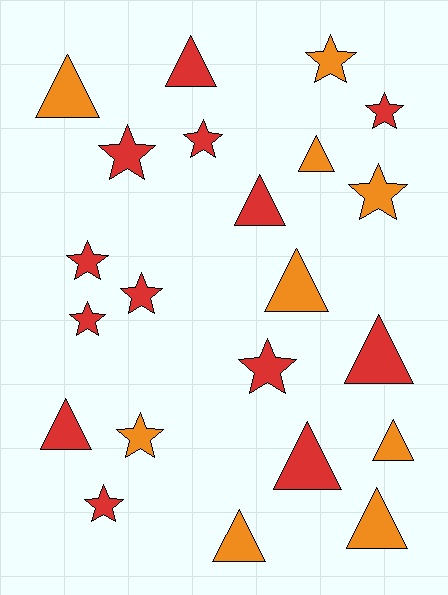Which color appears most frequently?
Red, with 13 objects.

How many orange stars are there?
There are 3 orange stars.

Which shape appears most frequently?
Star, with 11 objects.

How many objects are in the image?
There are 22 objects.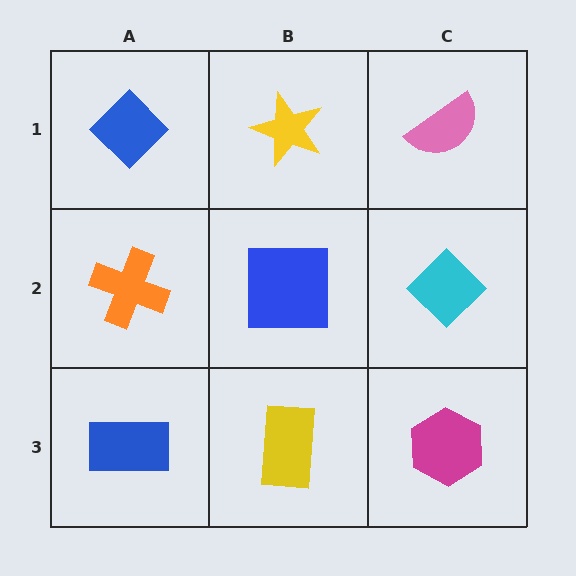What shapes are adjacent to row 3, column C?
A cyan diamond (row 2, column C), a yellow rectangle (row 3, column B).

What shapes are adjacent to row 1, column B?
A blue square (row 2, column B), a blue diamond (row 1, column A), a pink semicircle (row 1, column C).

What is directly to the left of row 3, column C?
A yellow rectangle.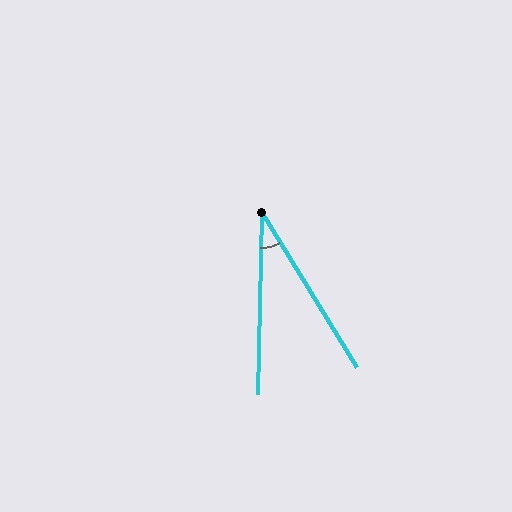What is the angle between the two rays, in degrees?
Approximately 32 degrees.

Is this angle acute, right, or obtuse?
It is acute.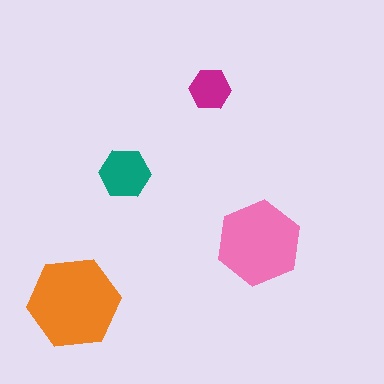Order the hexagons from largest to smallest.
the orange one, the pink one, the teal one, the magenta one.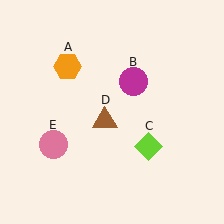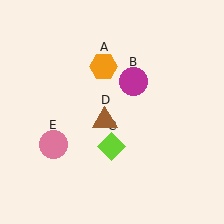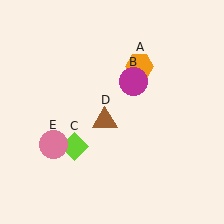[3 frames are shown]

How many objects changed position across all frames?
2 objects changed position: orange hexagon (object A), lime diamond (object C).